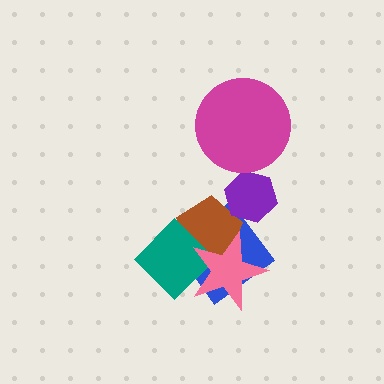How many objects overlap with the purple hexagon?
1 object overlaps with the purple hexagon.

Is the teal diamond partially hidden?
Yes, it is partially covered by another shape.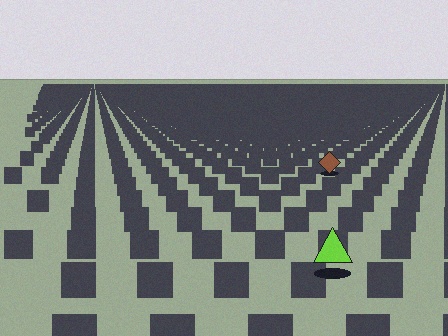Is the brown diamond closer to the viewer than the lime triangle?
No. The lime triangle is closer — you can tell from the texture gradient: the ground texture is coarser near it.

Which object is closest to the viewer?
The lime triangle is closest. The texture marks near it are larger and more spread out.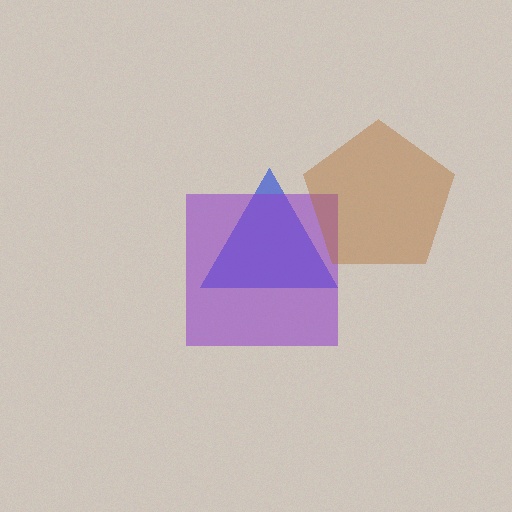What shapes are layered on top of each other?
The layered shapes are: a blue triangle, a purple square, a brown pentagon.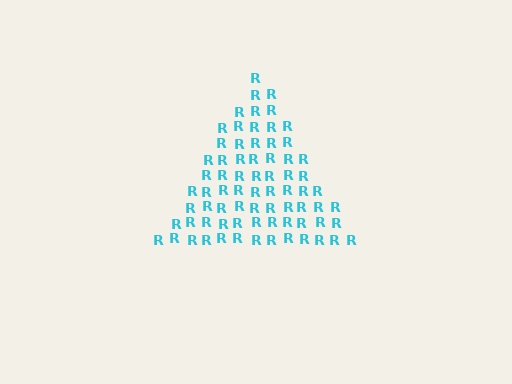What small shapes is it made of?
It is made of small letter R's.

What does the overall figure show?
The overall figure shows a triangle.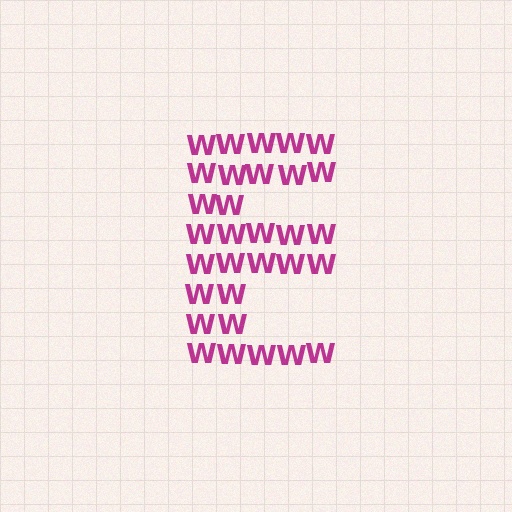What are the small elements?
The small elements are letter W's.